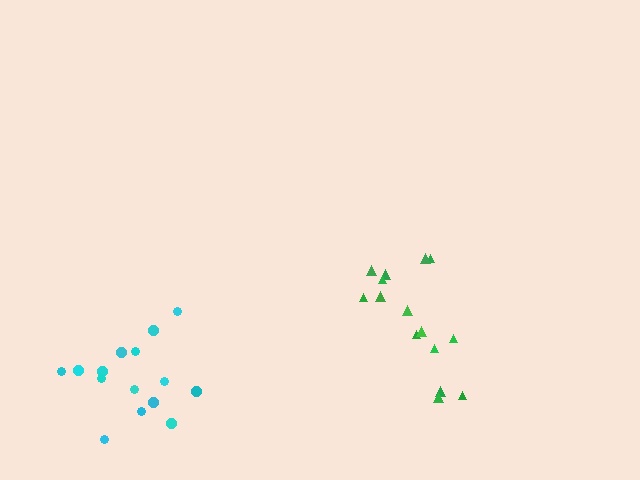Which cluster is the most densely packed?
Cyan.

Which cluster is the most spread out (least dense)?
Green.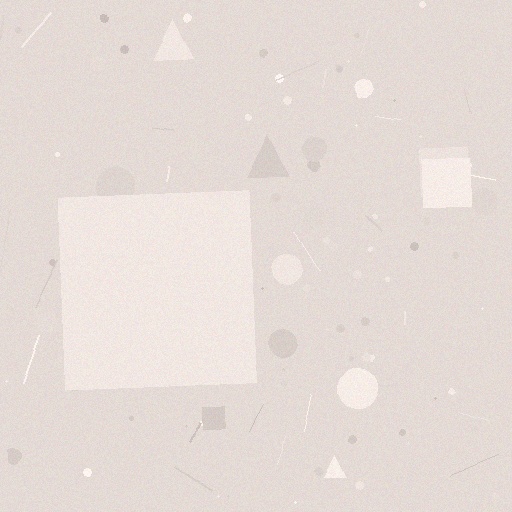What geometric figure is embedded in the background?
A square is embedded in the background.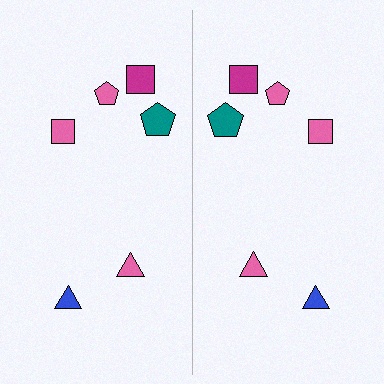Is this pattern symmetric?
Yes, this pattern has bilateral (reflection) symmetry.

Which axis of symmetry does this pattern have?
The pattern has a vertical axis of symmetry running through the center of the image.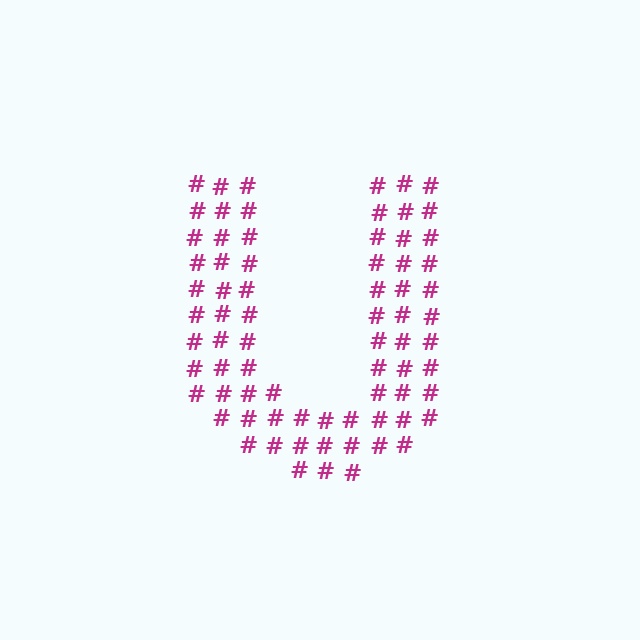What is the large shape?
The large shape is the letter U.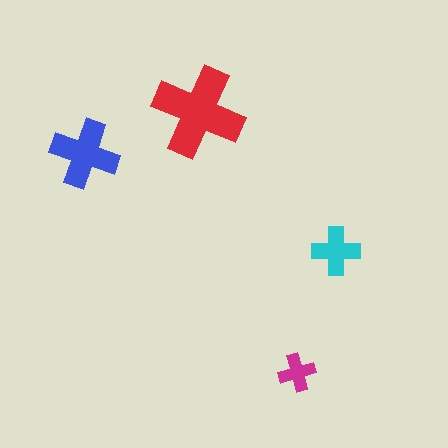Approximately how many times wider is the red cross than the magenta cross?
About 2.5 times wider.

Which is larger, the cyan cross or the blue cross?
The blue one.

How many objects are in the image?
There are 4 objects in the image.